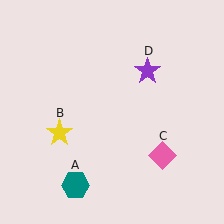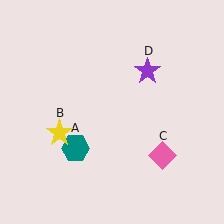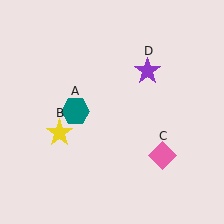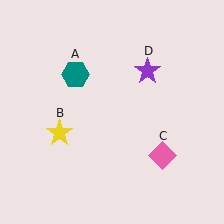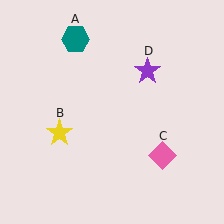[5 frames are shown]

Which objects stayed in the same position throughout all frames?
Yellow star (object B) and pink diamond (object C) and purple star (object D) remained stationary.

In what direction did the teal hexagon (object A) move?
The teal hexagon (object A) moved up.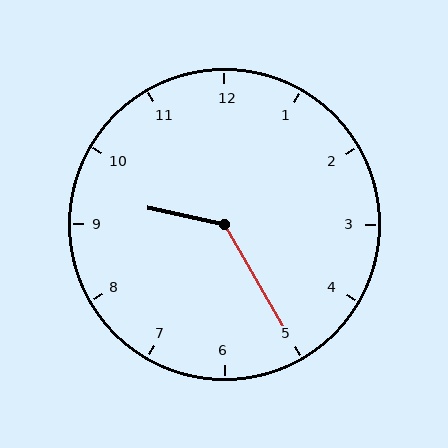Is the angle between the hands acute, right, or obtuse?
It is obtuse.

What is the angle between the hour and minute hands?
Approximately 132 degrees.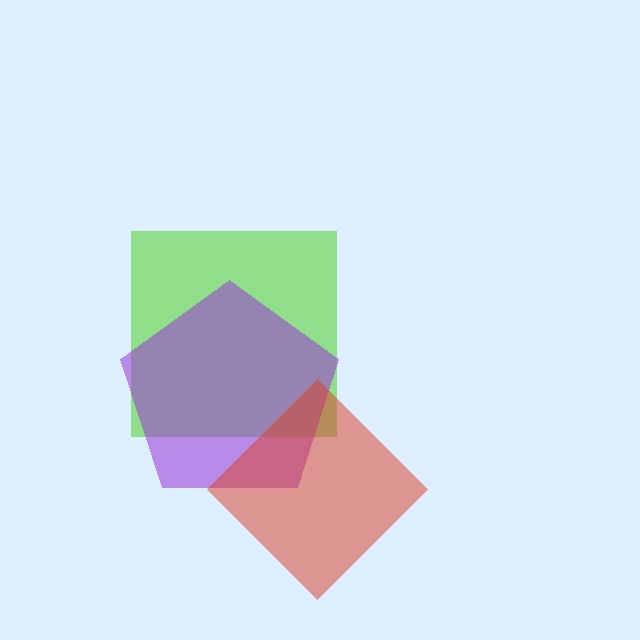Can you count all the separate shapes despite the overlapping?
Yes, there are 3 separate shapes.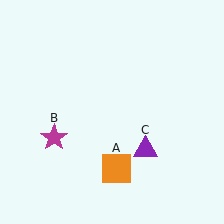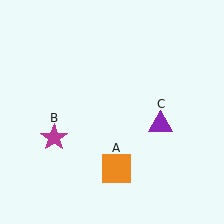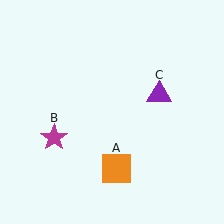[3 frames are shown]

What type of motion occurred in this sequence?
The purple triangle (object C) rotated counterclockwise around the center of the scene.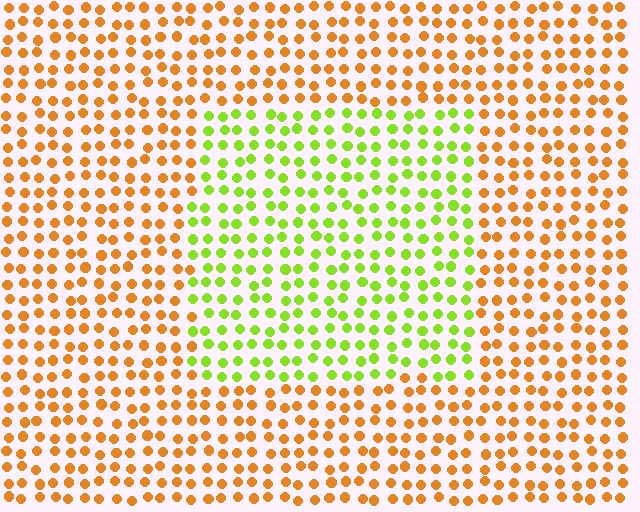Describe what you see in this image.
The image is filled with small orange elements in a uniform arrangement. A rectangle-shaped region is visible where the elements are tinted to a slightly different hue, forming a subtle color boundary.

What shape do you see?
I see a rectangle.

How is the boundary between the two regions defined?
The boundary is defined purely by a slight shift in hue (about 59 degrees). Spacing, size, and orientation are identical on both sides.